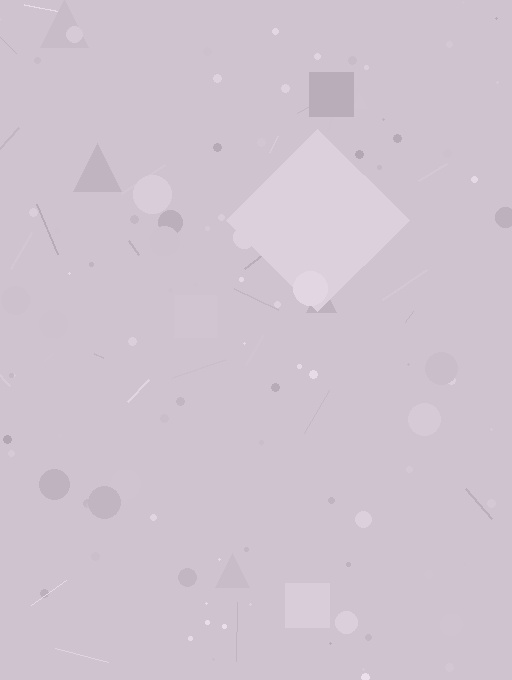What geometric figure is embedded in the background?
A diamond is embedded in the background.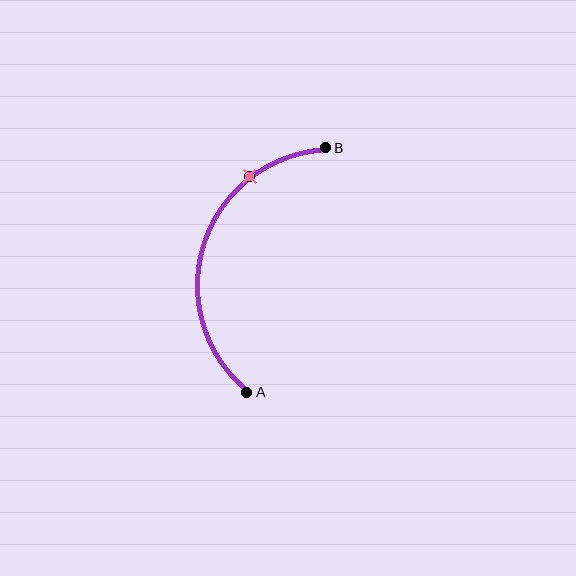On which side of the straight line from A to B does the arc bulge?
The arc bulges to the left of the straight line connecting A and B.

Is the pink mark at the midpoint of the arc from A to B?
No. The pink mark lies on the arc but is closer to endpoint B. The arc midpoint would be at the point on the curve equidistant along the arc from both A and B.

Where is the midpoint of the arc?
The arc midpoint is the point on the curve farthest from the straight line joining A and B. It sits to the left of that line.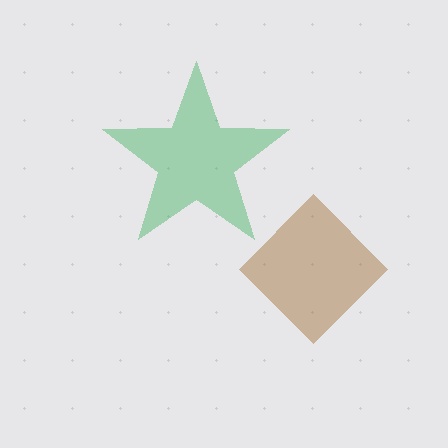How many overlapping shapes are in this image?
There are 2 overlapping shapes in the image.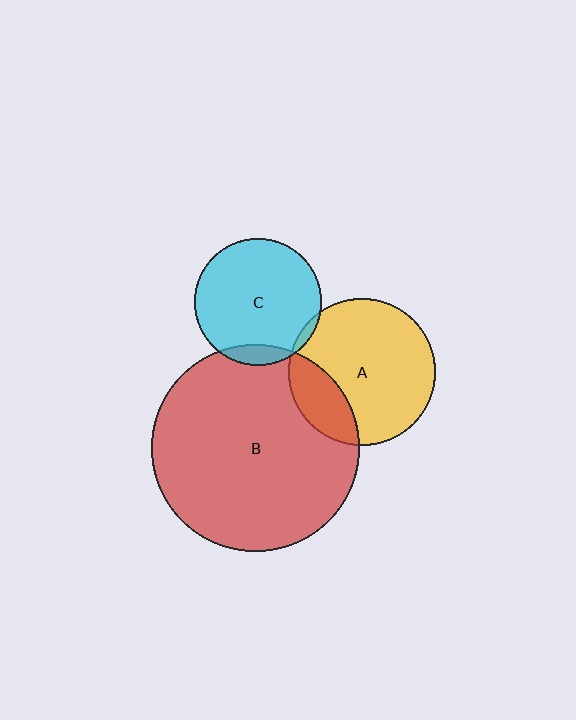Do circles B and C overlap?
Yes.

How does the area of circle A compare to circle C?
Approximately 1.3 times.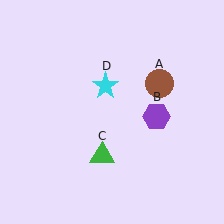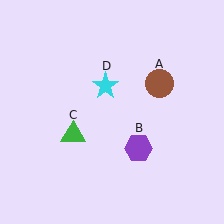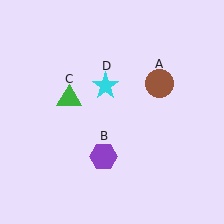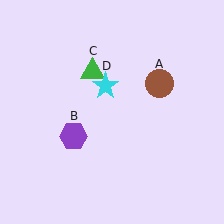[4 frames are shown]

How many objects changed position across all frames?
2 objects changed position: purple hexagon (object B), green triangle (object C).